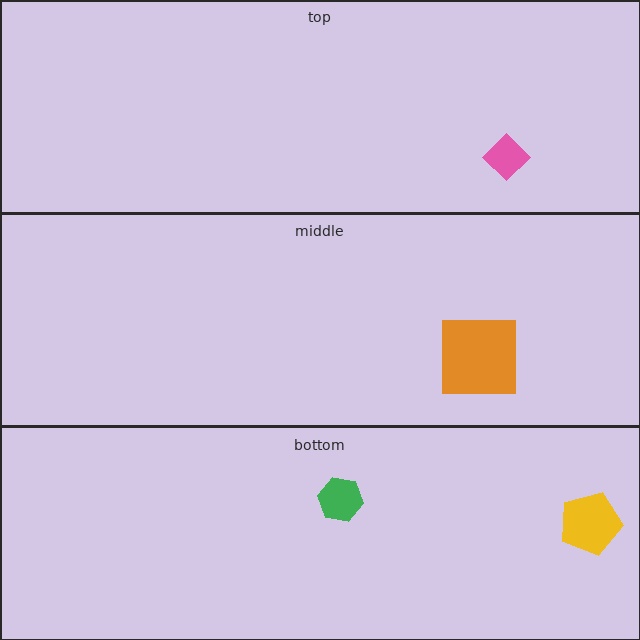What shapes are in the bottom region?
The green hexagon, the yellow pentagon.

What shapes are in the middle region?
The orange square.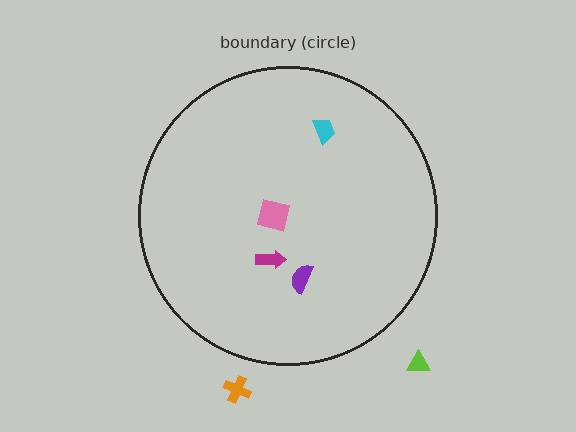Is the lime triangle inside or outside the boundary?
Outside.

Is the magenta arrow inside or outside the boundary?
Inside.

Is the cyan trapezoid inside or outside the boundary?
Inside.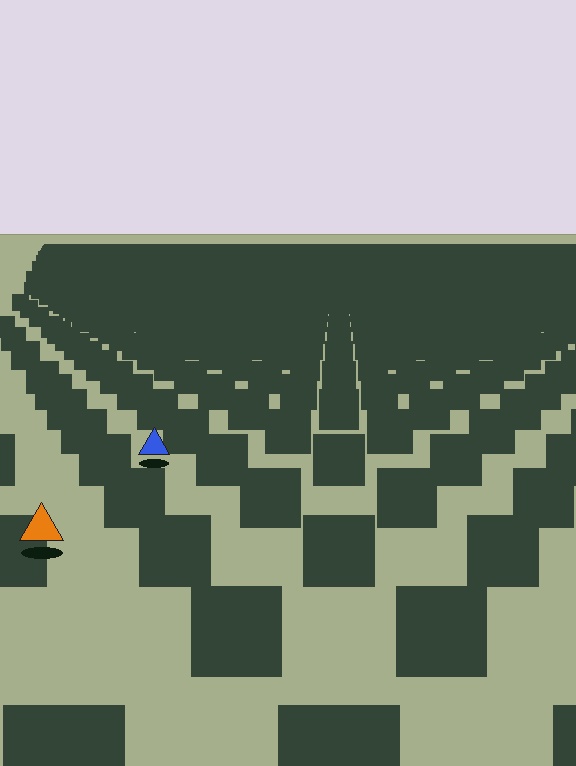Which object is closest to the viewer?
The orange triangle is closest. The texture marks near it are larger and more spread out.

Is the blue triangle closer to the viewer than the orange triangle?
No. The orange triangle is closer — you can tell from the texture gradient: the ground texture is coarser near it.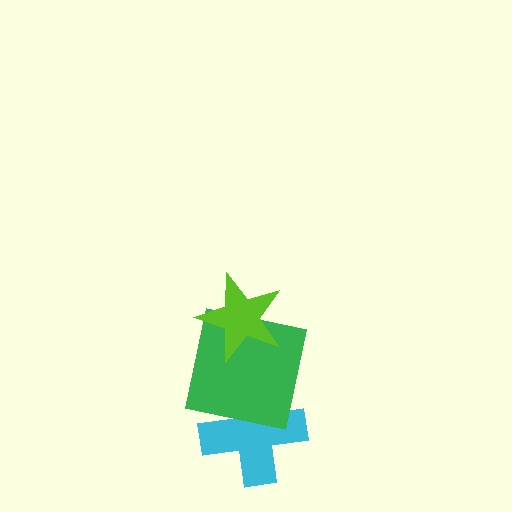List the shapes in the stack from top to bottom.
From top to bottom: the lime star, the green square, the cyan cross.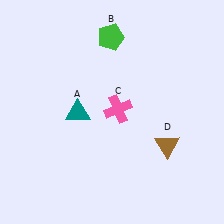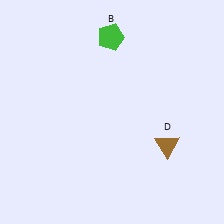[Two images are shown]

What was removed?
The pink cross (C), the teal triangle (A) were removed in Image 2.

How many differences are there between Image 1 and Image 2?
There are 2 differences between the two images.